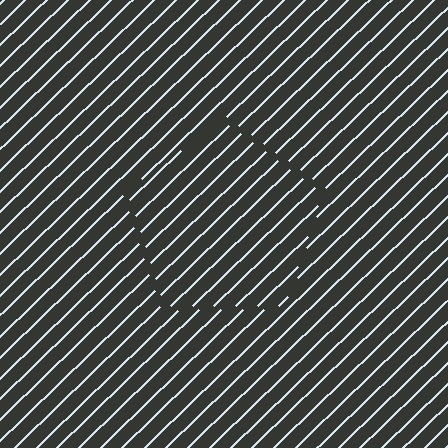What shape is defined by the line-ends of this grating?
An illusory pentagon. The interior of the shape contains the same grating, shifted by half a period — the contour is defined by the phase discontinuity where line-ends from the inner and outer gratings abut.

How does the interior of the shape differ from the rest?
The interior of the shape contains the same grating, shifted by half a period — the contour is defined by the phase discontinuity where line-ends from the inner and outer gratings abut.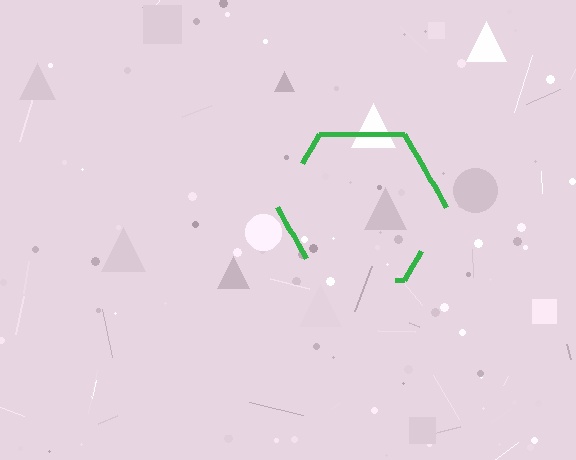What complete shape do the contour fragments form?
The contour fragments form a hexagon.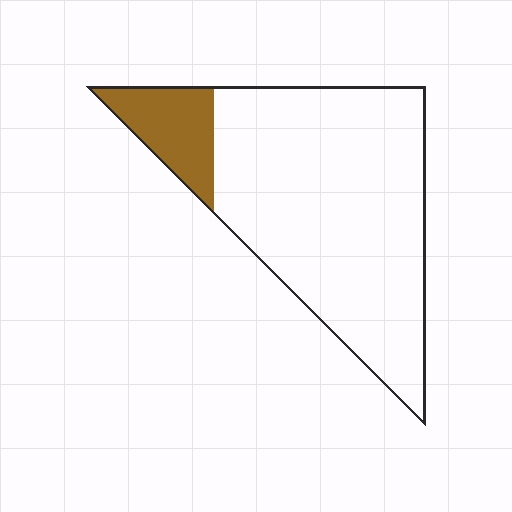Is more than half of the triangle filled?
No.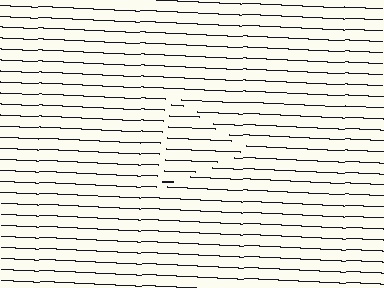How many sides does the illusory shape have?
3 sides — the line-ends trace a triangle.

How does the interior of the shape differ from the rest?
The interior of the shape contains the same grating, shifted by half a period — the contour is defined by the phase discontinuity where line-ends from the inner and outer gratings abut.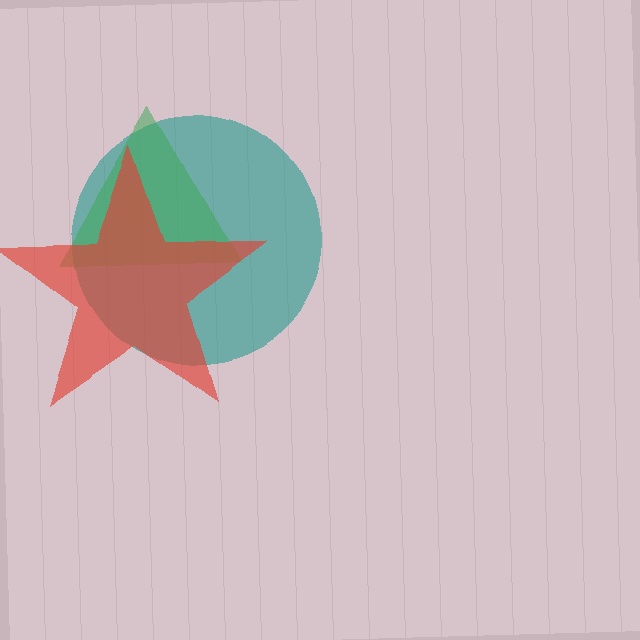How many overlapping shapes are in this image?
There are 3 overlapping shapes in the image.